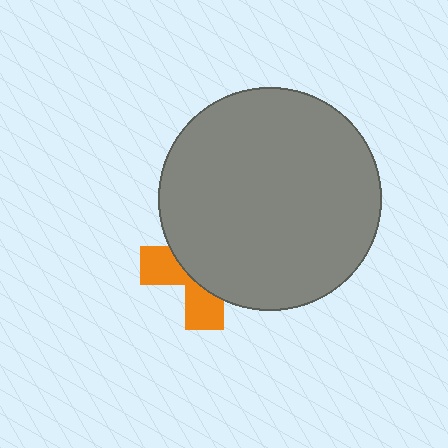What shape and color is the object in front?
The object in front is a gray circle.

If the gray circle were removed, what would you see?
You would see the complete orange cross.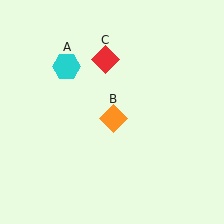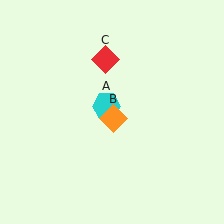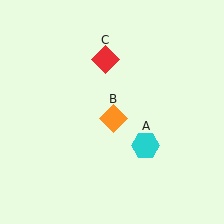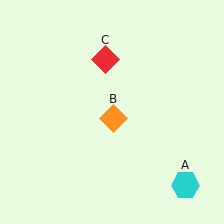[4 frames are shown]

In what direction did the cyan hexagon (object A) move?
The cyan hexagon (object A) moved down and to the right.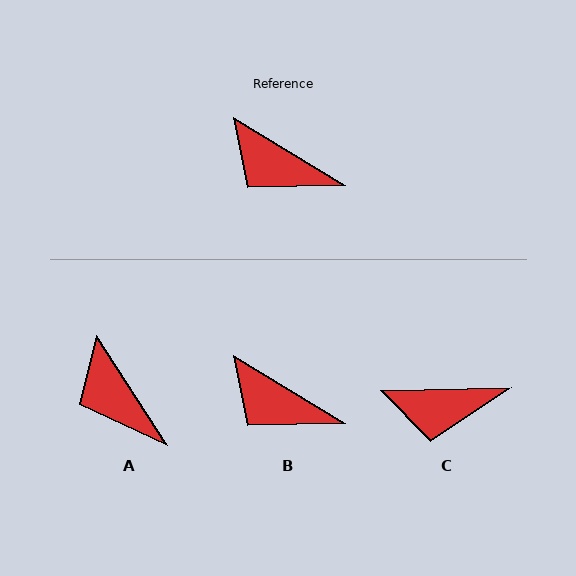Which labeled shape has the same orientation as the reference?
B.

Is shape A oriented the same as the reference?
No, it is off by about 26 degrees.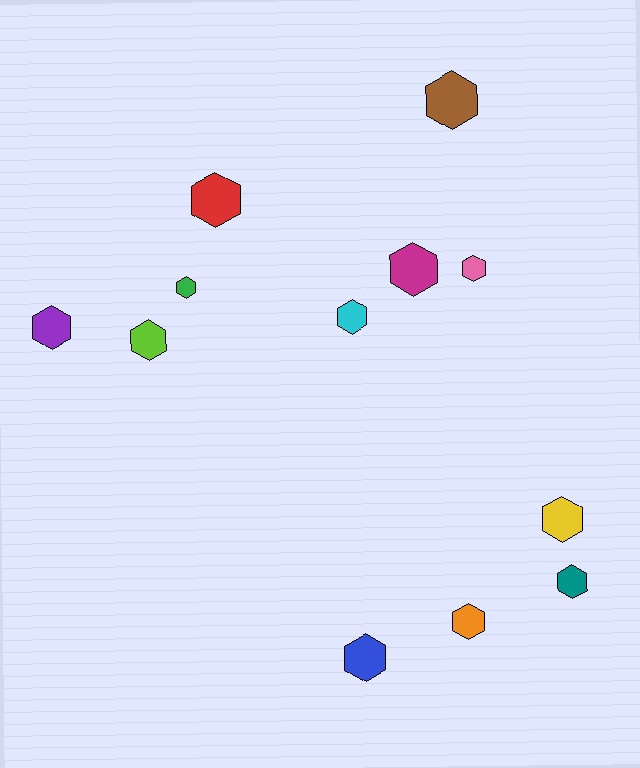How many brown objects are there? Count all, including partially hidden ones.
There is 1 brown object.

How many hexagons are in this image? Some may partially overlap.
There are 12 hexagons.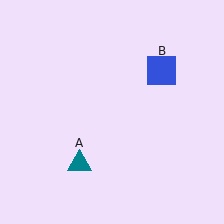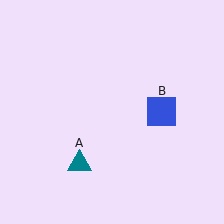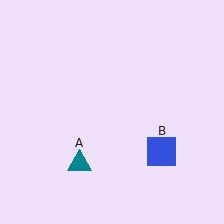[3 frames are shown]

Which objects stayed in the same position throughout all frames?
Teal triangle (object A) remained stationary.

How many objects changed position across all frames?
1 object changed position: blue square (object B).